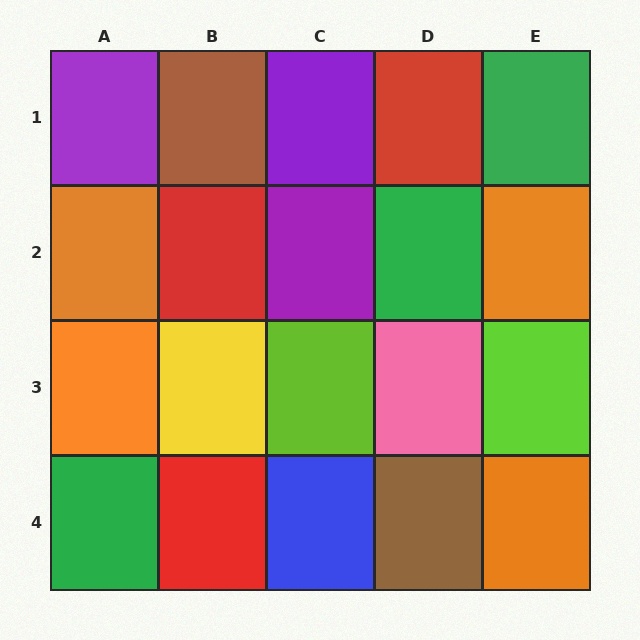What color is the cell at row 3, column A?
Orange.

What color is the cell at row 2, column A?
Orange.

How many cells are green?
3 cells are green.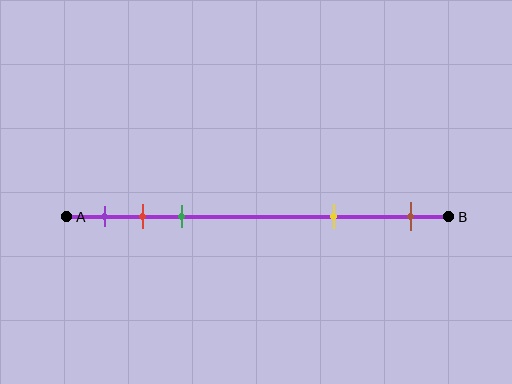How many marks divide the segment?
There are 5 marks dividing the segment.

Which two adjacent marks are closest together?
The red and green marks are the closest adjacent pair.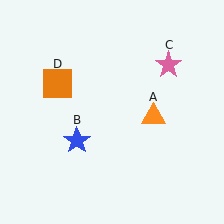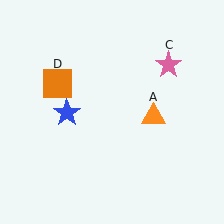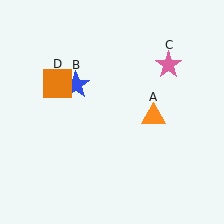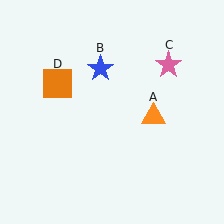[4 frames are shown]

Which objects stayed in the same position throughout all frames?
Orange triangle (object A) and pink star (object C) and orange square (object D) remained stationary.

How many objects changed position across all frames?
1 object changed position: blue star (object B).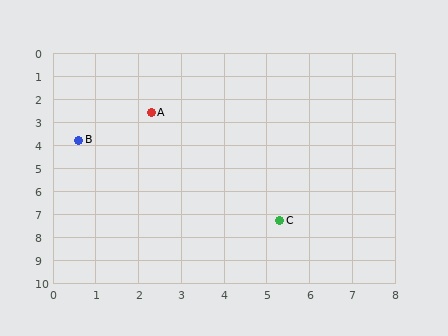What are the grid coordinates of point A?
Point A is at approximately (2.3, 2.6).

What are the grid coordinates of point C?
Point C is at approximately (5.3, 7.3).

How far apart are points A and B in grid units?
Points A and B are about 2.1 grid units apart.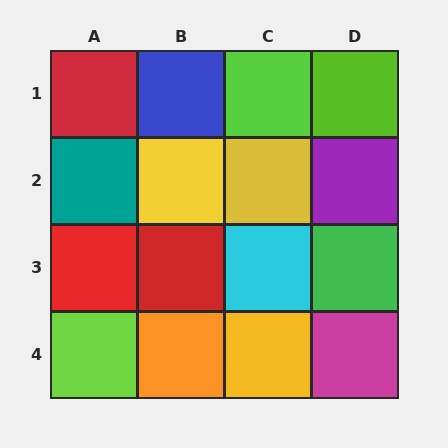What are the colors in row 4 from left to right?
Lime, orange, yellow, magenta.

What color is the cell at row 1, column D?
Lime.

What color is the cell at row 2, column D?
Purple.